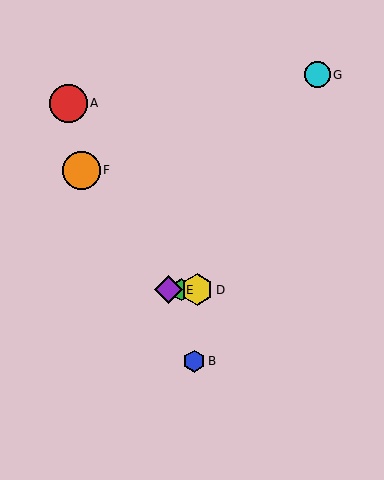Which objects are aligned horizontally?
Objects C, D, E are aligned horizontally.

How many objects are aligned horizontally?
3 objects (C, D, E) are aligned horizontally.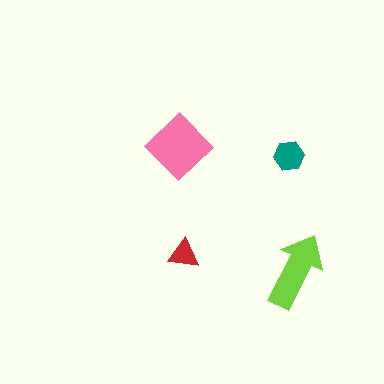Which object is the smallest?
The red triangle.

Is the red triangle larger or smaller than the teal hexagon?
Smaller.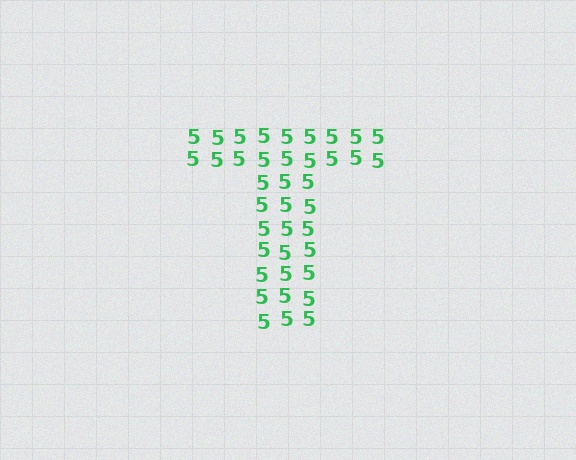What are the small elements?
The small elements are digit 5's.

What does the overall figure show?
The overall figure shows the letter T.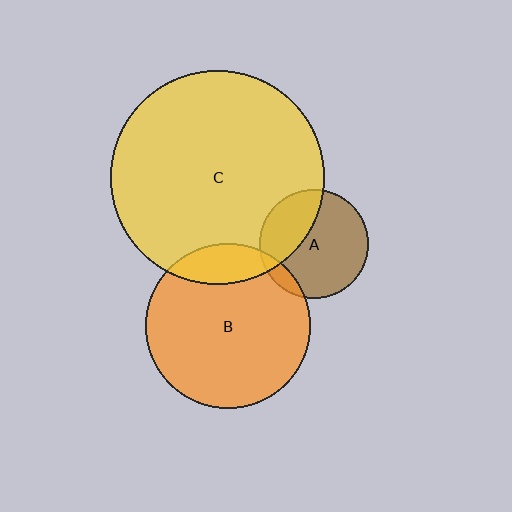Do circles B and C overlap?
Yes.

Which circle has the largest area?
Circle C (yellow).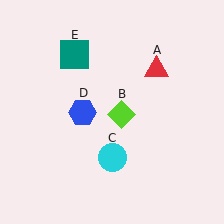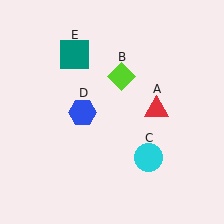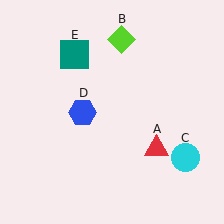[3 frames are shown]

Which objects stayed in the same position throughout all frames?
Blue hexagon (object D) and teal square (object E) remained stationary.